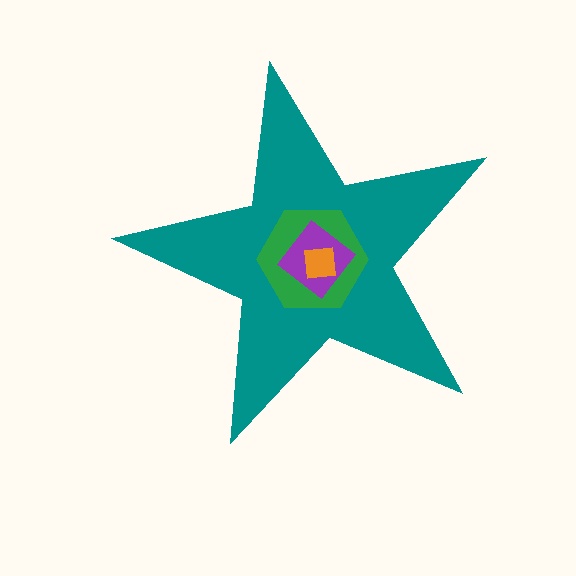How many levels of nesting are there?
4.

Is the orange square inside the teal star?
Yes.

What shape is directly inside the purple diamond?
The orange square.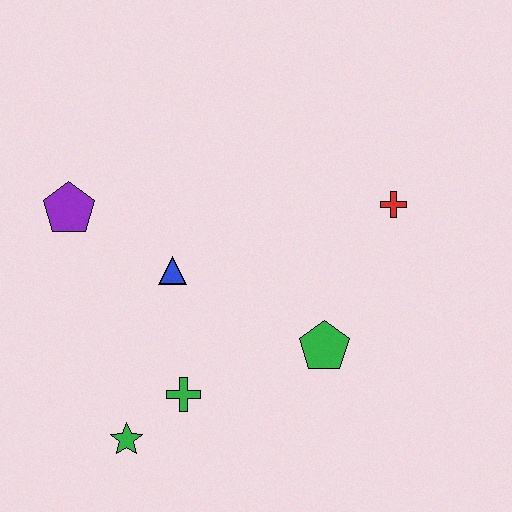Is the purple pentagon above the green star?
Yes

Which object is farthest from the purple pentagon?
The red cross is farthest from the purple pentagon.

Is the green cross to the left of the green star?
No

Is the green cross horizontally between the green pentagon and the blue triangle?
Yes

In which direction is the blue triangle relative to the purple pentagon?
The blue triangle is to the right of the purple pentagon.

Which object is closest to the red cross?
The green pentagon is closest to the red cross.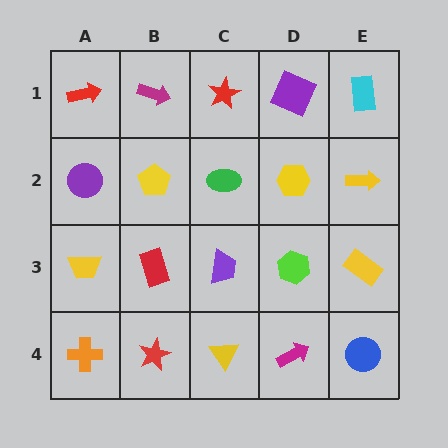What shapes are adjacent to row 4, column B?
A red rectangle (row 3, column B), an orange cross (row 4, column A), a yellow triangle (row 4, column C).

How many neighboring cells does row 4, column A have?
2.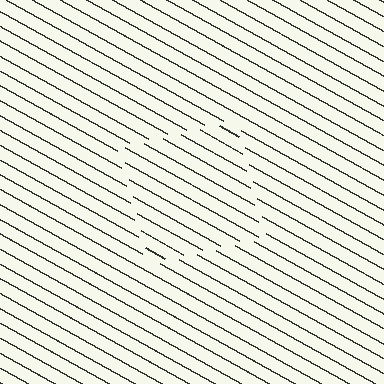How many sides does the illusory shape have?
4 sides — the line-ends trace a square.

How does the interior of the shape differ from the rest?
The interior of the shape contains the same grating, shifted by half a period — the contour is defined by the phase discontinuity where line-ends from the inner and outer gratings abut.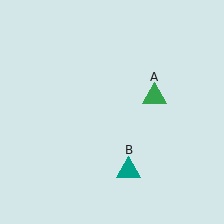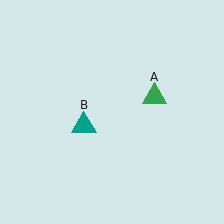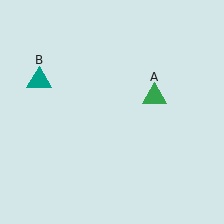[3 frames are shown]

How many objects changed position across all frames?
1 object changed position: teal triangle (object B).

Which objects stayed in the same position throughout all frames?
Green triangle (object A) remained stationary.